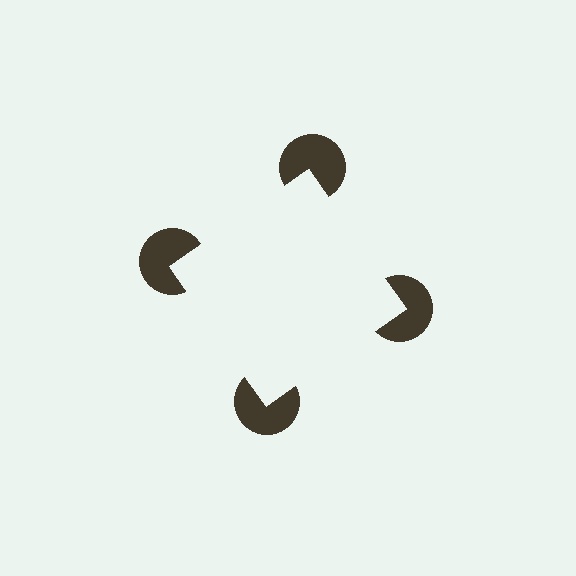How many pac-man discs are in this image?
There are 4 — one at each vertex of the illusory square.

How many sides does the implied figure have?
4 sides.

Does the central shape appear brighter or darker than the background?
It typically appears slightly brighter than the background, even though no actual brightness change is drawn.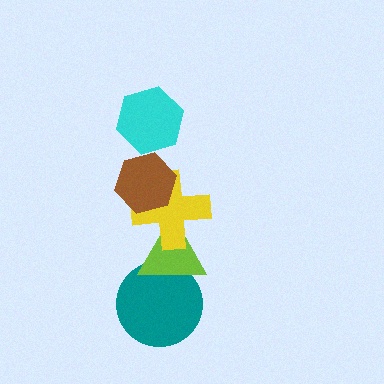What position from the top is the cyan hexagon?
The cyan hexagon is 1st from the top.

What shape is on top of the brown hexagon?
The cyan hexagon is on top of the brown hexagon.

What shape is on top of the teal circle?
The lime triangle is on top of the teal circle.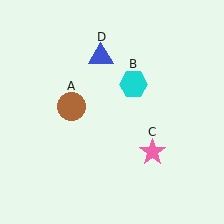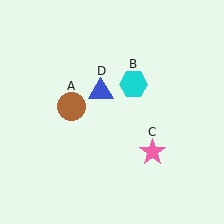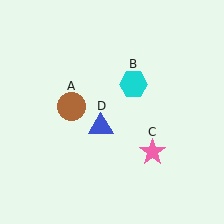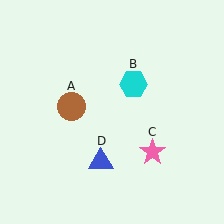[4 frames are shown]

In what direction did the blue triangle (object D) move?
The blue triangle (object D) moved down.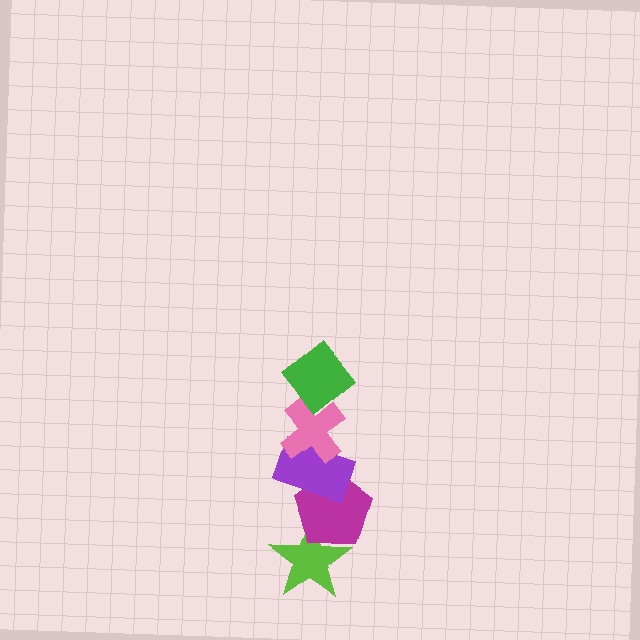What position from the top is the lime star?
The lime star is 5th from the top.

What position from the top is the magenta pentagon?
The magenta pentagon is 4th from the top.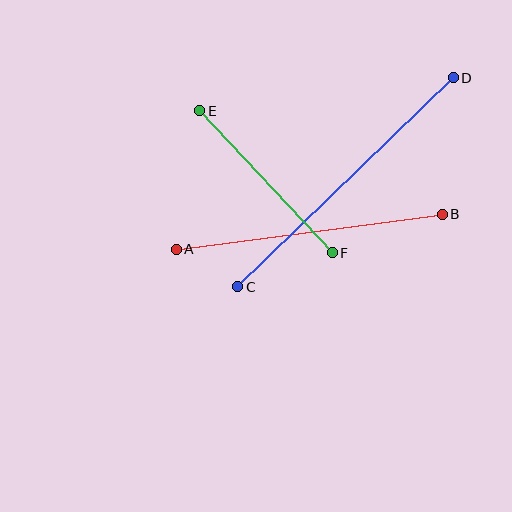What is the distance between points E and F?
The distance is approximately 194 pixels.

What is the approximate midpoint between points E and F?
The midpoint is at approximately (266, 182) pixels.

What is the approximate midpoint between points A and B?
The midpoint is at approximately (309, 232) pixels.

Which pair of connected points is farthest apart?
Points C and D are farthest apart.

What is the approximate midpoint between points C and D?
The midpoint is at approximately (346, 182) pixels.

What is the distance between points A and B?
The distance is approximately 268 pixels.